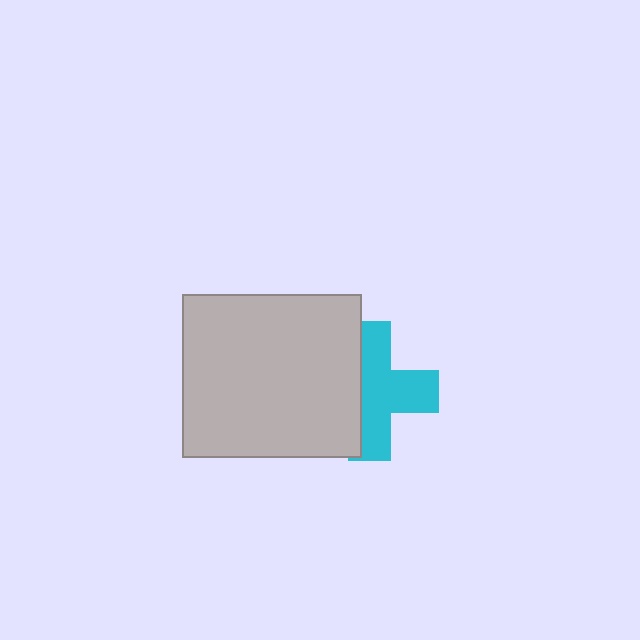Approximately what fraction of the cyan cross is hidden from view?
Roughly 39% of the cyan cross is hidden behind the light gray rectangle.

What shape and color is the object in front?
The object in front is a light gray rectangle.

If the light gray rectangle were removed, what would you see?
You would see the complete cyan cross.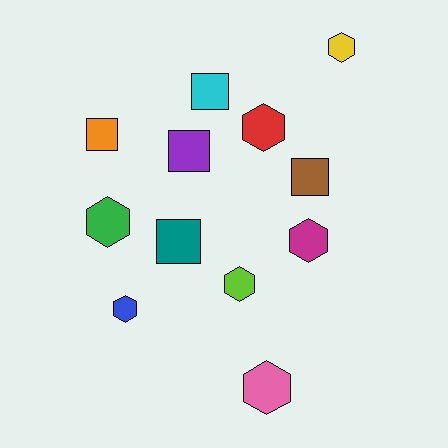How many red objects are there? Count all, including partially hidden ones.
There is 1 red object.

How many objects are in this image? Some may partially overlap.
There are 12 objects.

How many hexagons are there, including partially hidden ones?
There are 7 hexagons.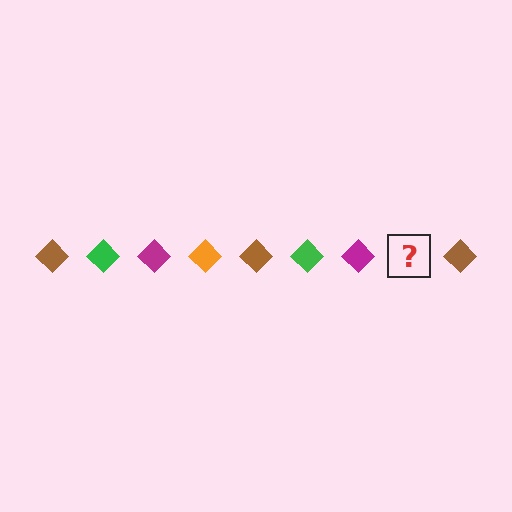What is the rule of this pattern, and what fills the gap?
The rule is that the pattern cycles through brown, green, magenta, orange diamonds. The gap should be filled with an orange diamond.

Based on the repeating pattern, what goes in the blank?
The blank should be an orange diamond.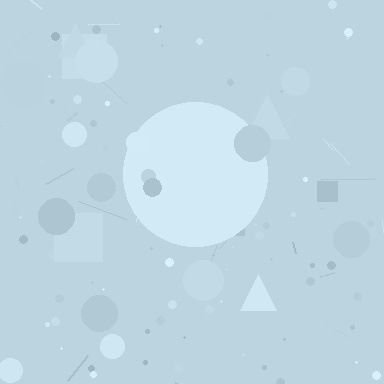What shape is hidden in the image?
A circle is hidden in the image.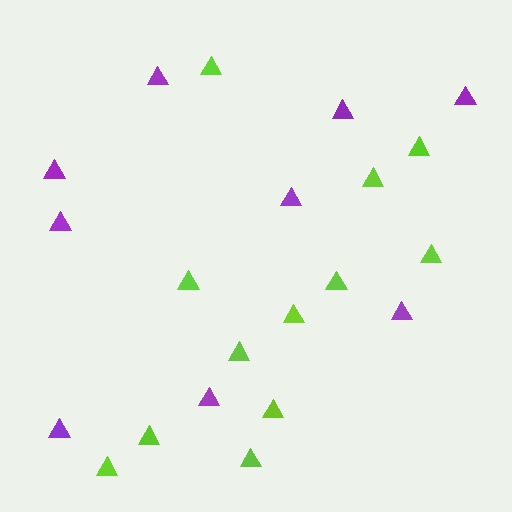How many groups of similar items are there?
There are 2 groups: one group of lime triangles (12) and one group of purple triangles (9).